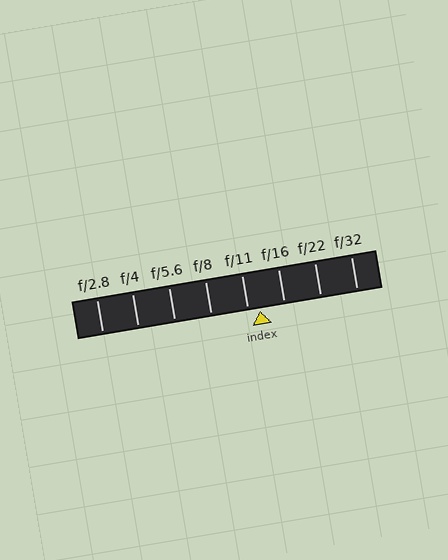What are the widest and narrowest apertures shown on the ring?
The widest aperture shown is f/2.8 and the narrowest is f/32.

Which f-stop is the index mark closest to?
The index mark is closest to f/11.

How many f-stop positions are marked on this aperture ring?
There are 8 f-stop positions marked.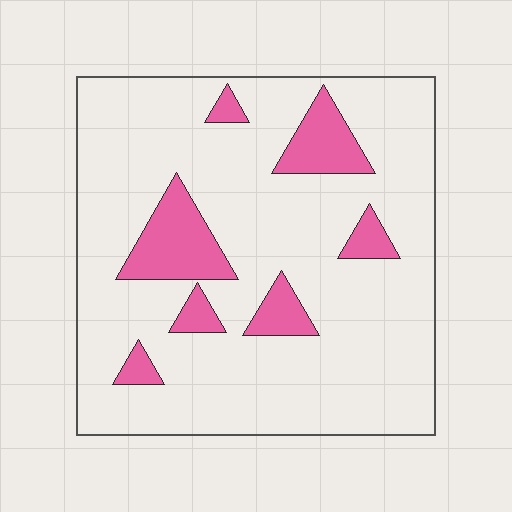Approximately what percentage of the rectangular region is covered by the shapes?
Approximately 15%.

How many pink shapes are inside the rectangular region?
7.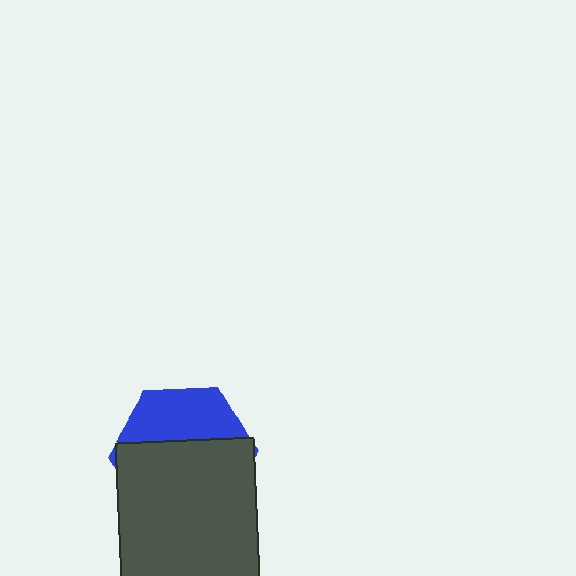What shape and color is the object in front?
The object in front is a dark gray rectangle.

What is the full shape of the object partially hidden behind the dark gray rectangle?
The partially hidden object is a blue hexagon.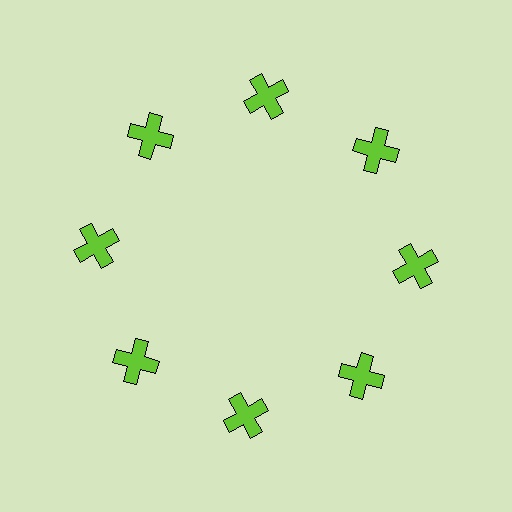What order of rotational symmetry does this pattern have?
This pattern has 8-fold rotational symmetry.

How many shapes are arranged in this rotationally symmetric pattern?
There are 8 shapes, arranged in 8 groups of 1.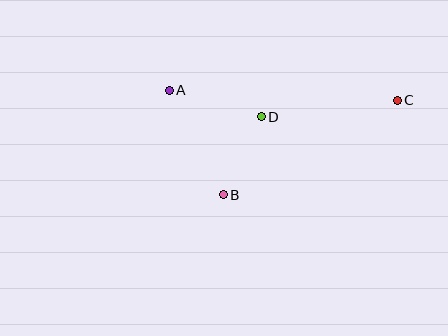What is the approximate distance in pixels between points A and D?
The distance between A and D is approximately 96 pixels.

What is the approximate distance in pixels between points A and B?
The distance between A and B is approximately 117 pixels.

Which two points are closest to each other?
Points B and D are closest to each other.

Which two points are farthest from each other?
Points A and C are farthest from each other.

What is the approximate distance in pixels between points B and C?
The distance between B and C is approximately 198 pixels.